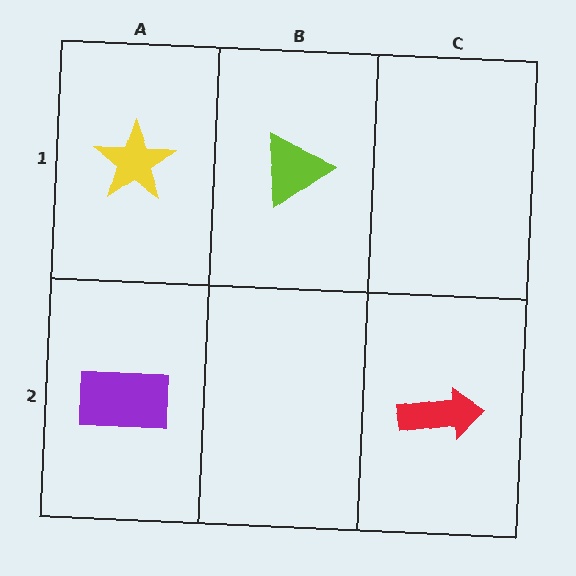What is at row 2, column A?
A purple rectangle.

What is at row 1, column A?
A yellow star.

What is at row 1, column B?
A lime triangle.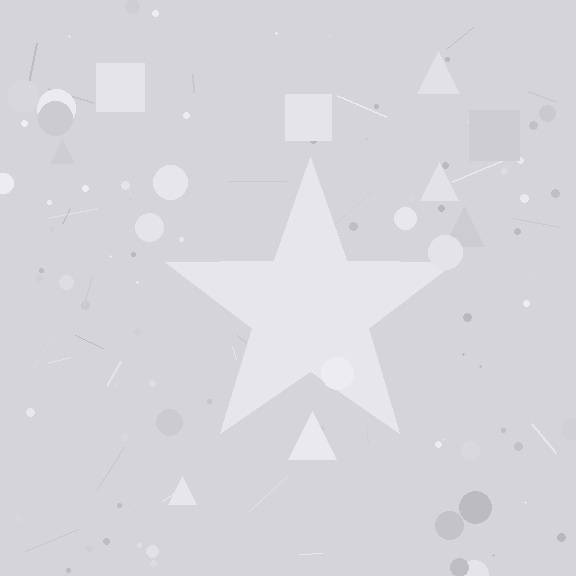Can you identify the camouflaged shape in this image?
The camouflaged shape is a star.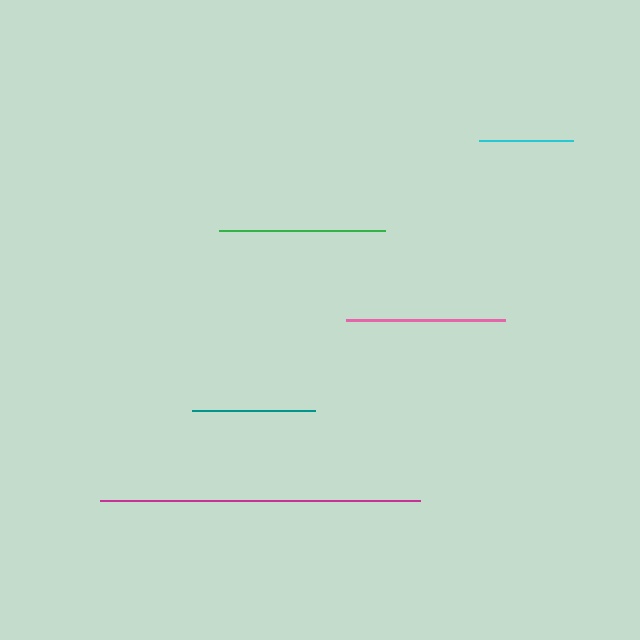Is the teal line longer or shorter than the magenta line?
The magenta line is longer than the teal line.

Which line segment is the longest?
The magenta line is the longest at approximately 320 pixels.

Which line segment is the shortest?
The cyan line is the shortest at approximately 94 pixels.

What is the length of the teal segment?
The teal segment is approximately 122 pixels long.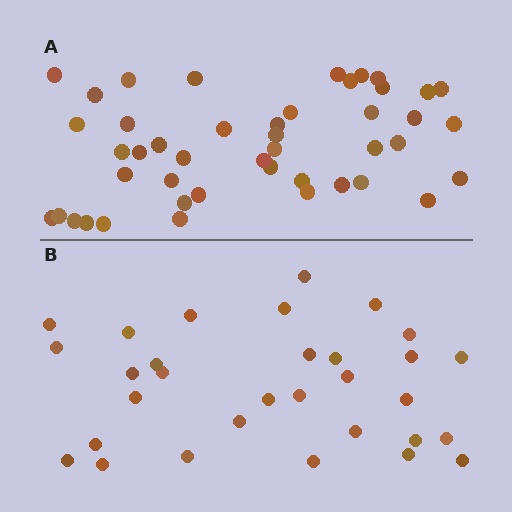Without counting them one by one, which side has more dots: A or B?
Region A (the top region) has more dots.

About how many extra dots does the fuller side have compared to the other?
Region A has approximately 15 more dots than region B.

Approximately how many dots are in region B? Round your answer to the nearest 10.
About 30 dots. (The exact count is 31, which rounds to 30.)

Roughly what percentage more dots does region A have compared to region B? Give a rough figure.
About 45% more.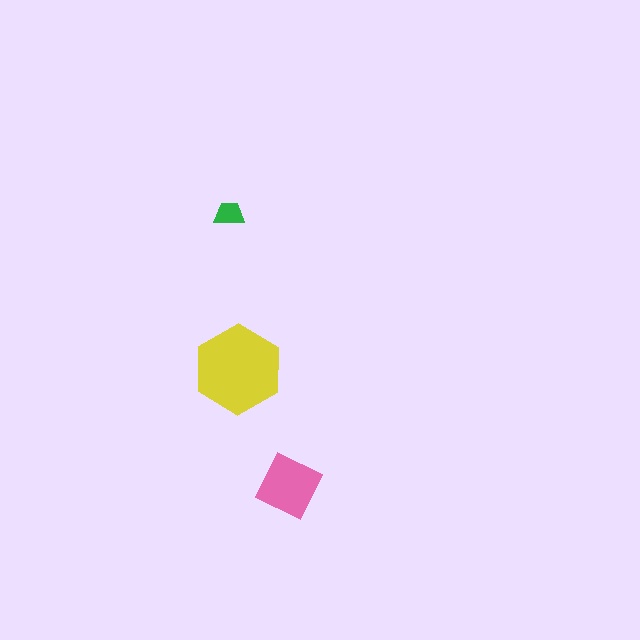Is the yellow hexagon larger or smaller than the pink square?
Larger.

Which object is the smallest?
The green trapezoid.